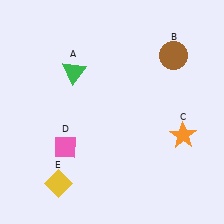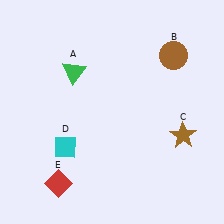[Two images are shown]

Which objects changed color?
C changed from orange to brown. D changed from pink to cyan. E changed from yellow to red.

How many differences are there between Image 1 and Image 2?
There are 3 differences between the two images.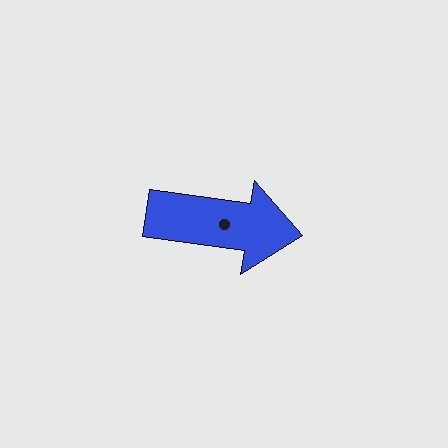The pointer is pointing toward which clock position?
Roughly 3 o'clock.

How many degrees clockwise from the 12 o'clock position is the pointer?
Approximately 98 degrees.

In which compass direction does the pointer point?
East.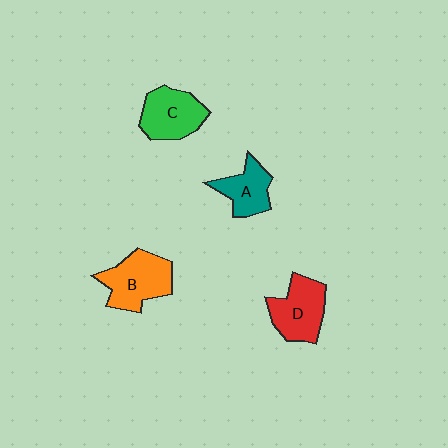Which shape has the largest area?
Shape B (orange).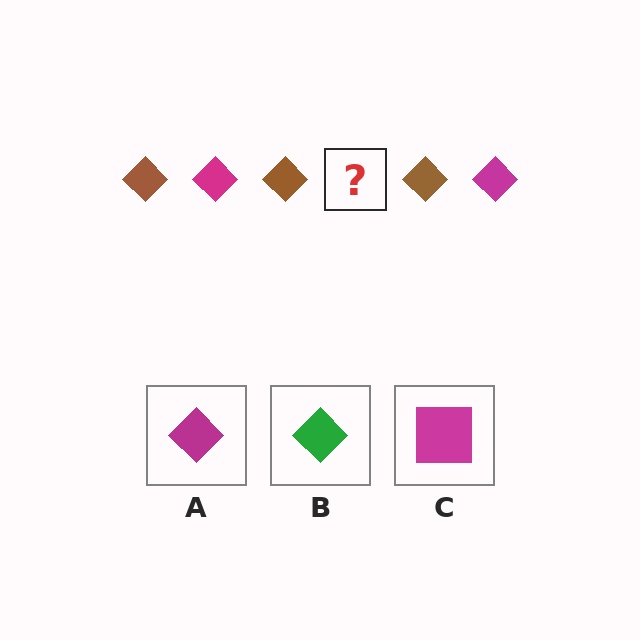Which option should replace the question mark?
Option A.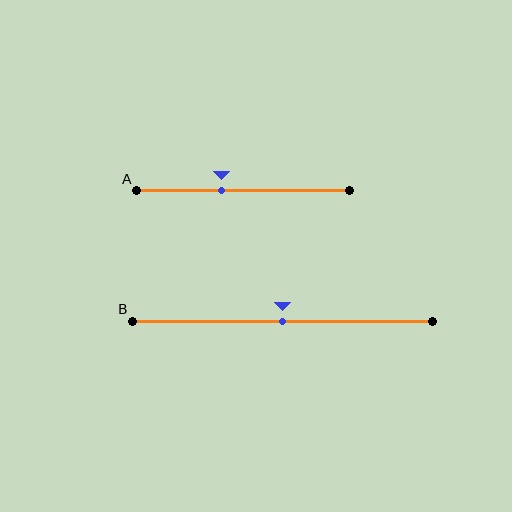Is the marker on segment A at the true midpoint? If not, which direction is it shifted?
No, the marker on segment A is shifted to the left by about 10% of the segment length.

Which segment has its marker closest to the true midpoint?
Segment B has its marker closest to the true midpoint.